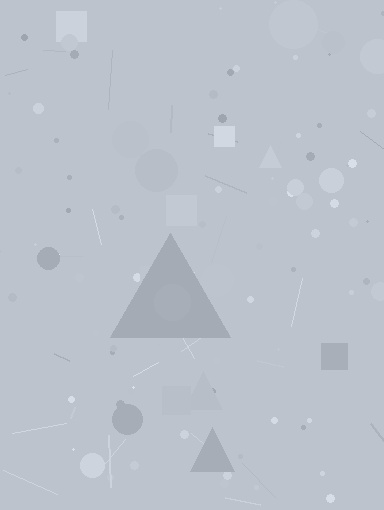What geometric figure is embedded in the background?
A triangle is embedded in the background.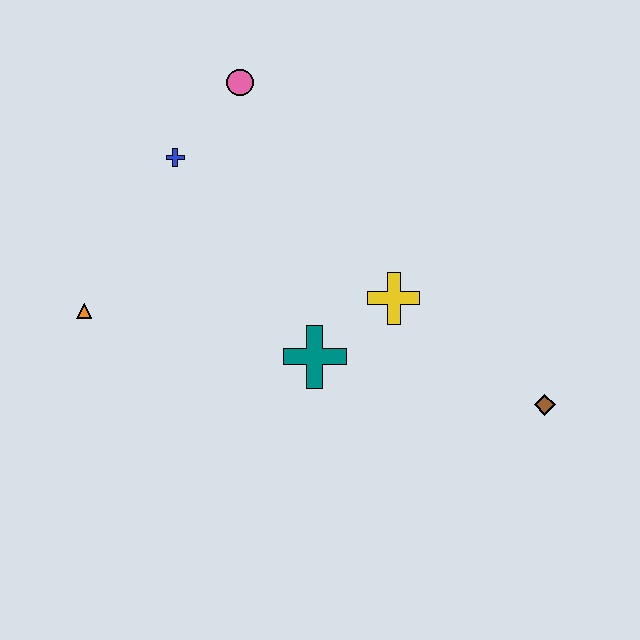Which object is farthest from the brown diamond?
The orange triangle is farthest from the brown diamond.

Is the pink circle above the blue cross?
Yes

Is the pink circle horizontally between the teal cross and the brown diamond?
No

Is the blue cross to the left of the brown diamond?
Yes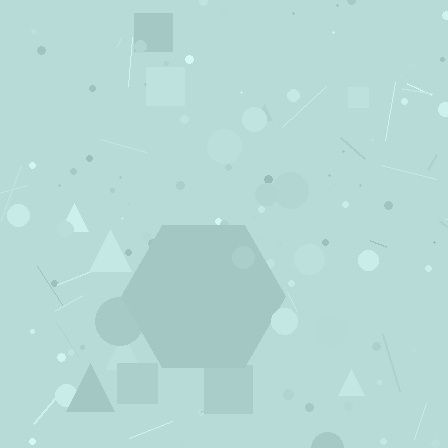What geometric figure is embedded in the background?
A hexagon is embedded in the background.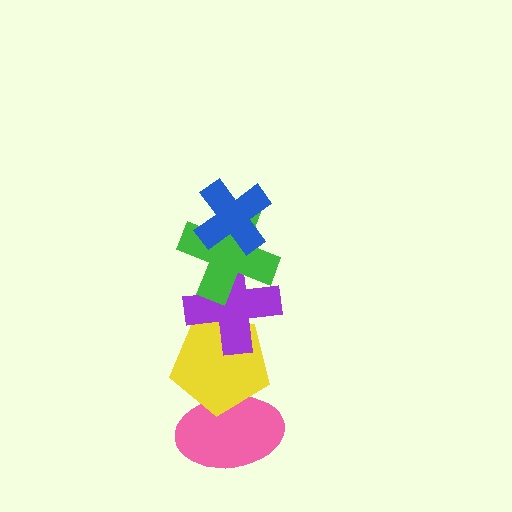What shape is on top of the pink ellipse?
The yellow pentagon is on top of the pink ellipse.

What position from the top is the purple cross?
The purple cross is 3rd from the top.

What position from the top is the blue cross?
The blue cross is 1st from the top.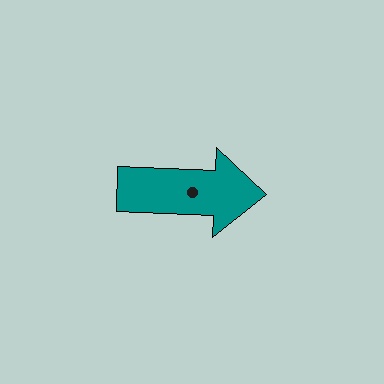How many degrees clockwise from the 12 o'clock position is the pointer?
Approximately 92 degrees.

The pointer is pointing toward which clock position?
Roughly 3 o'clock.